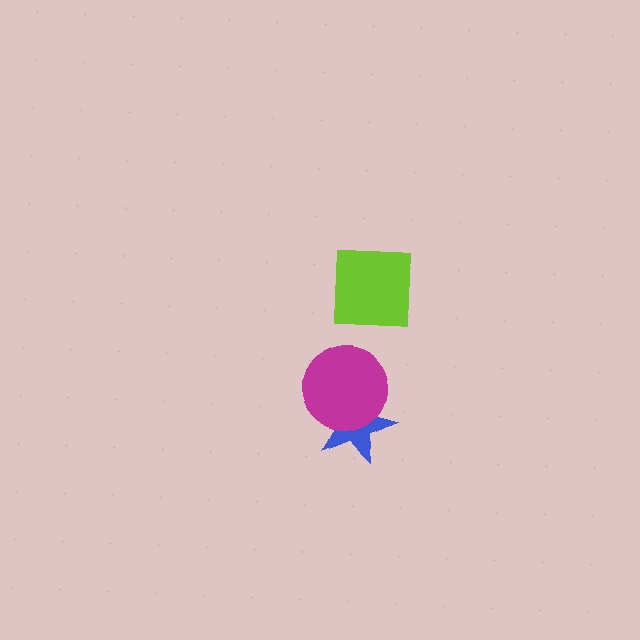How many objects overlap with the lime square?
0 objects overlap with the lime square.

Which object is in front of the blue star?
The magenta circle is in front of the blue star.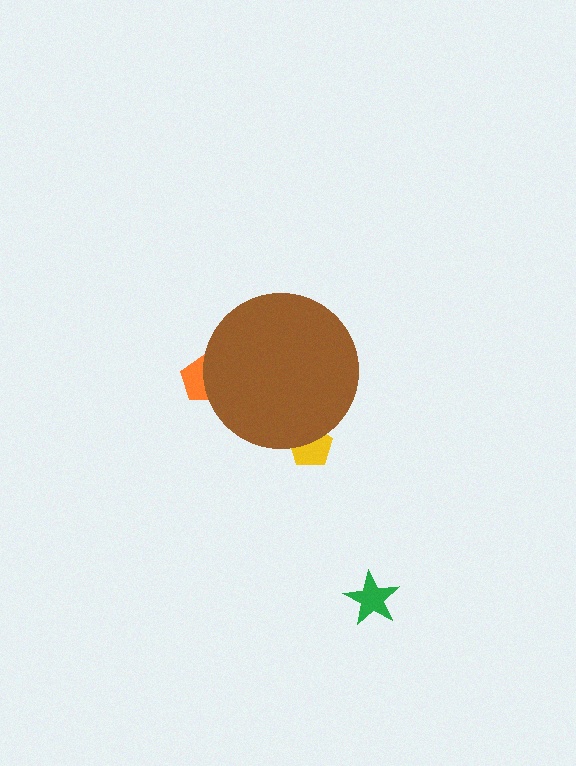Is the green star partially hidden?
No, the green star is fully visible.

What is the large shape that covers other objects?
A brown circle.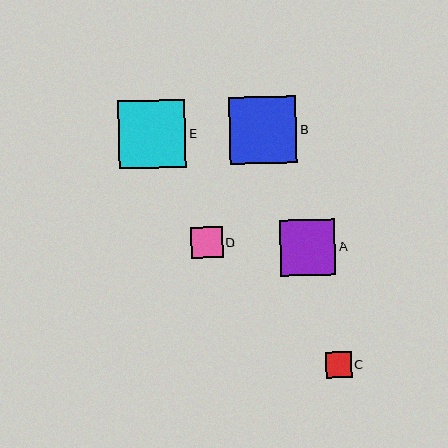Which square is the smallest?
Square C is the smallest with a size of approximately 26 pixels.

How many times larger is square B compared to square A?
Square B is approximately 1.2 times the size of square A.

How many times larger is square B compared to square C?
Square B is approximately 2.6 times the size of square C.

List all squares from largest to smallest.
From largest to smallest: E, B, A, D, C.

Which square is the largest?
Square E is the largest with a size of approximately 67 pixels.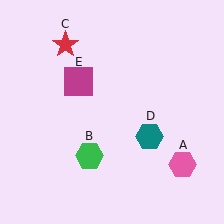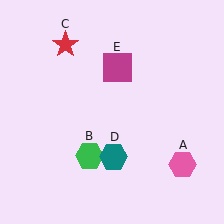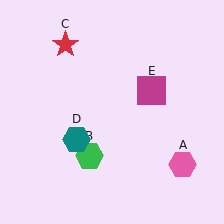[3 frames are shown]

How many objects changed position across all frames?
2 objects changed position: teal hexagon (object D), magenta square (object E).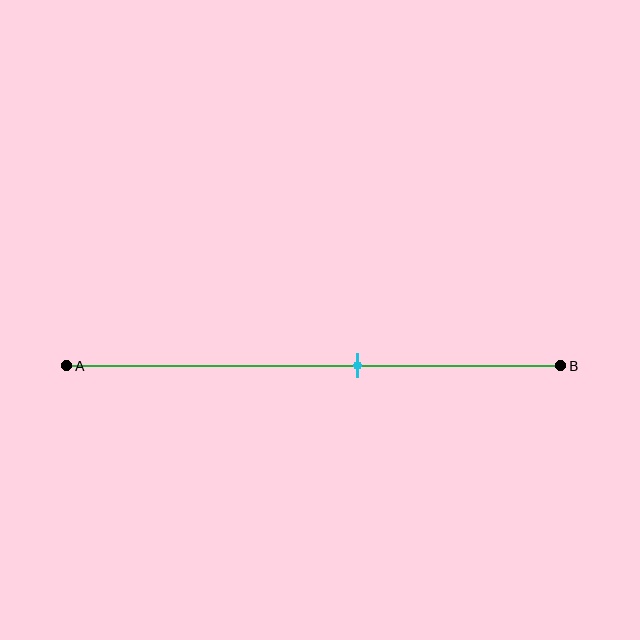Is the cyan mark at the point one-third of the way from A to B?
No, the mark is at about 60% from A, not at the 33% one-third point.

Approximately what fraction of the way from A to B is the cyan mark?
The cyan mark is approximately 60% of the way from A to B.